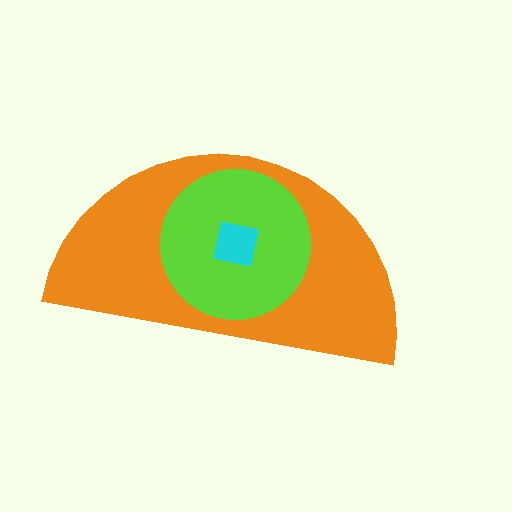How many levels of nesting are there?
3.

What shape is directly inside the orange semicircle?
The lime circle.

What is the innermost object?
The cyan square.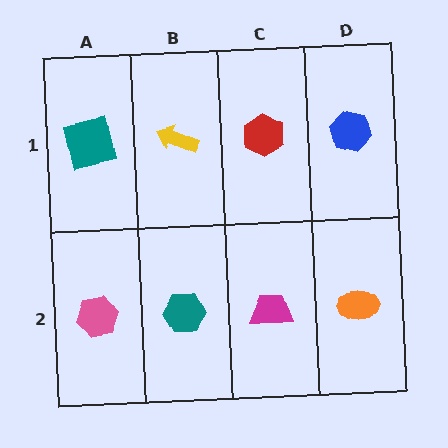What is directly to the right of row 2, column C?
An orange ellipse.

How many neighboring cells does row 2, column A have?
2.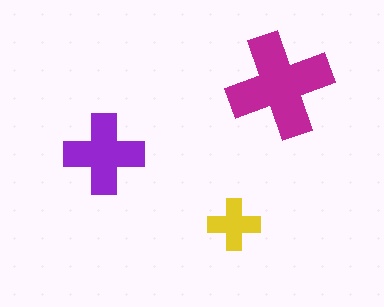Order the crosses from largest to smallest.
the magenta one, the purple one, the yellow one.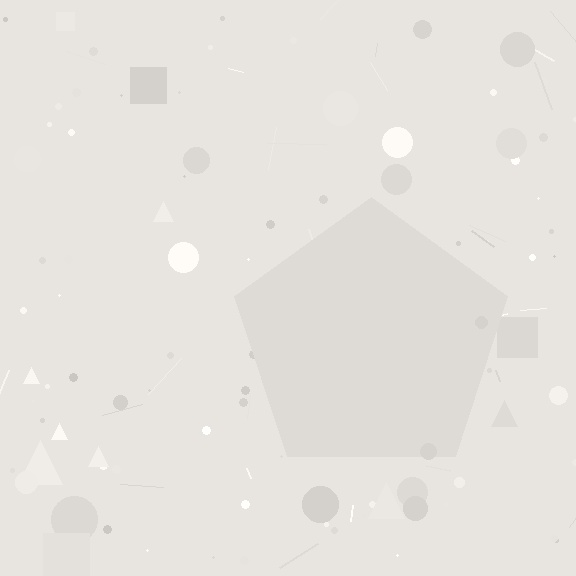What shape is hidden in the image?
A pentagon is hidden in the image.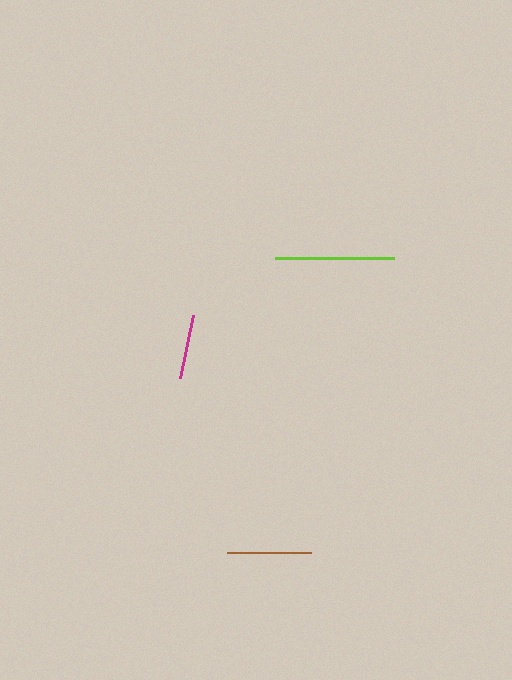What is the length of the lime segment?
The lime segment is approximately 118 pixels long.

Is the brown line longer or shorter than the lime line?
The lime line is longer than the brown line.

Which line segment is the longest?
The lime line is the longest at approximately 118 pixels.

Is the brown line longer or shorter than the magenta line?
The brown line is longer than the magenta line.